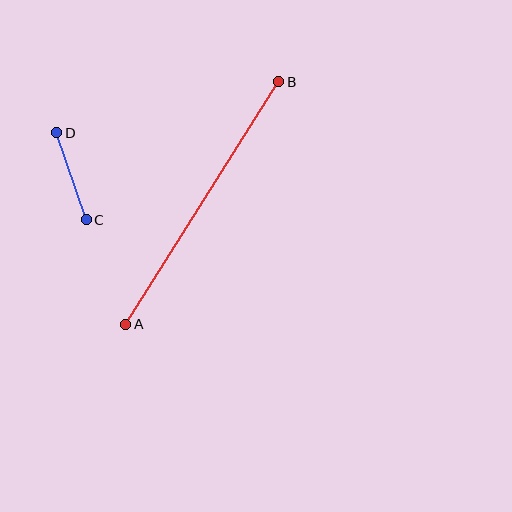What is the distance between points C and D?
The distance is approximately 92 pixels.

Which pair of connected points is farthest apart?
Points A and B are farthest apart.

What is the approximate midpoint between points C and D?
The midpoint is at approximately (71, 176) pixels.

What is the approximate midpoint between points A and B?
The midpoint is at approximately (202, 203) pixels.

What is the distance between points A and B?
The distance is approximately 286 pixels.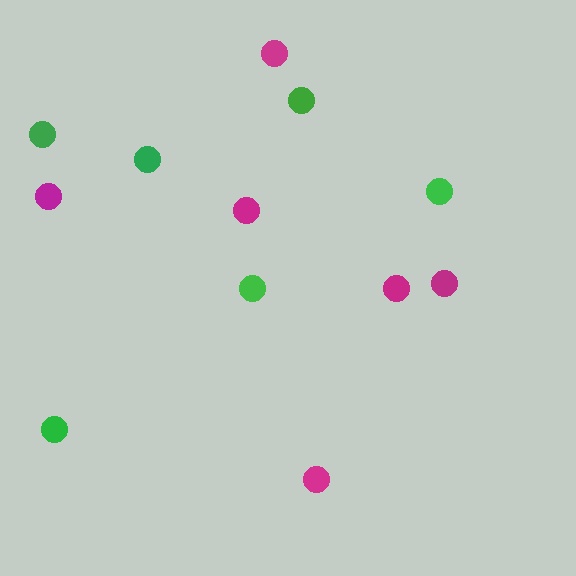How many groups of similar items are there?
There are 2 groups: one group of magenta circles (6) and one group of green circles (6).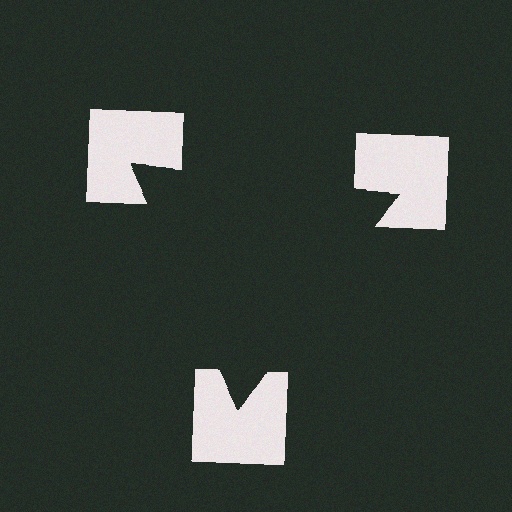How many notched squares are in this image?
There are 3 — one at each vertex of the illusory triangle.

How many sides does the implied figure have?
3 sides.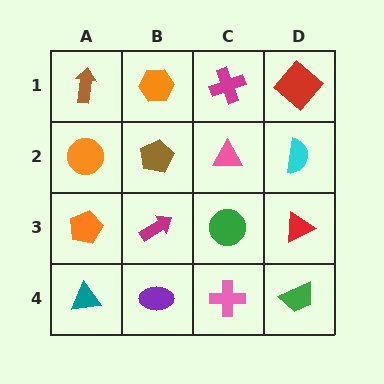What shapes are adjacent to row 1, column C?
A pink triangle (row 2, column C), an orange hexagon (row 1, column B), a red diamond (row 1, column D).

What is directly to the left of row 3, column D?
A green circle.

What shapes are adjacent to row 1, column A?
An orange circle (row 2, column A), an orange hexagon (row 1, column B).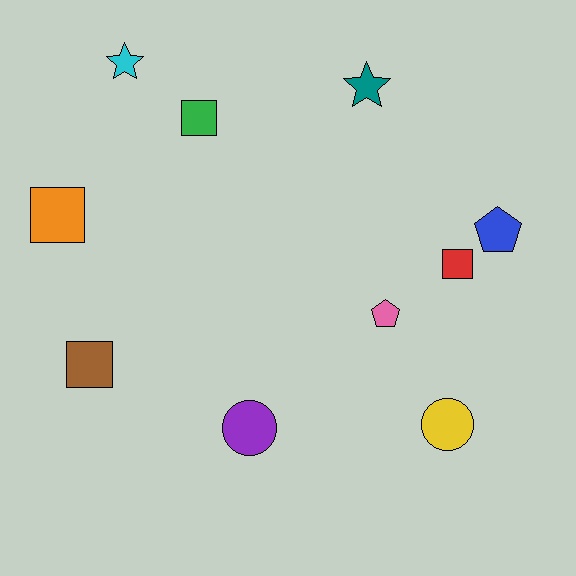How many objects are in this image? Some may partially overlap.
There are 10 objects.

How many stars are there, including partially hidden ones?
There are 2 stars.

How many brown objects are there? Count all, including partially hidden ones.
There is 1 brown object.